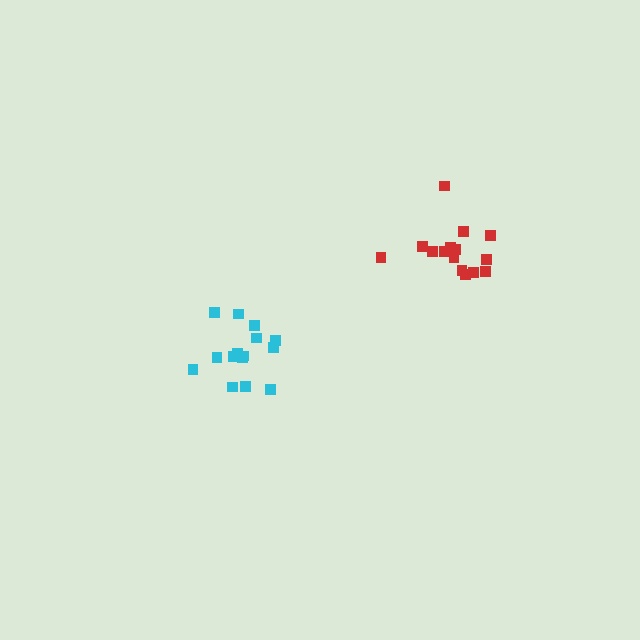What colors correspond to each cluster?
The clusters are colored: cyan, red.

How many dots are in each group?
Group 1: 15 dots, Group 2: 15 dots (30 total).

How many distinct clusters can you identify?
There are 2 distinct clusters.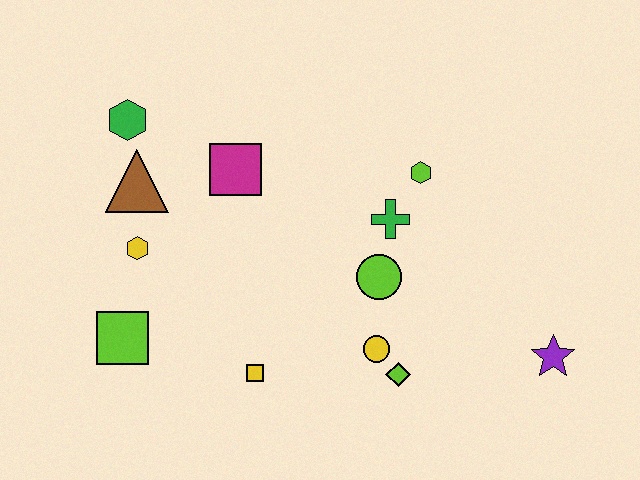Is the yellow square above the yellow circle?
No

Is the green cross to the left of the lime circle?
No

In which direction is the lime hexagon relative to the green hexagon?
The lime hexagon is to the right of the green hexagon.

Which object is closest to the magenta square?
The brown triangle is closest to the magenta square.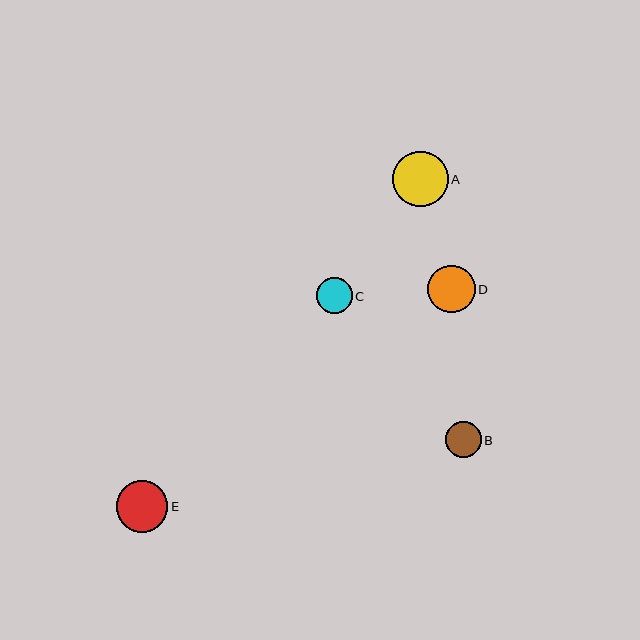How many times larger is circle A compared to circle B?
Circle A is approximately 1.6 times the size of circle B.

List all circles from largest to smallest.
From largest to smallest: A, E, D, C, B.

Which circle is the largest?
Circle A is the largest with a size of approximately 55 pixels.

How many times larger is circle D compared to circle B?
Circle D is approximately 1.3 times the size of circle B.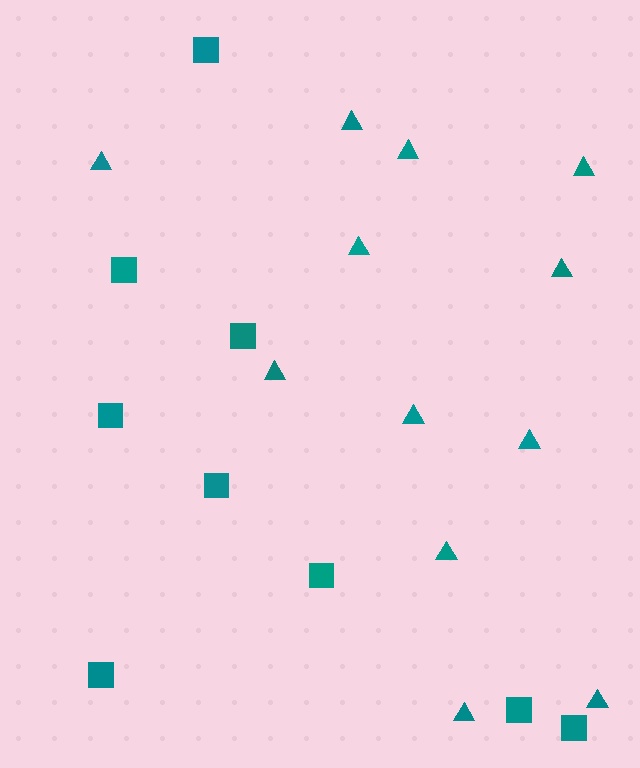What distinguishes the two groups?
There are 2 groups: one group of squares (9) and one group of triangles (12).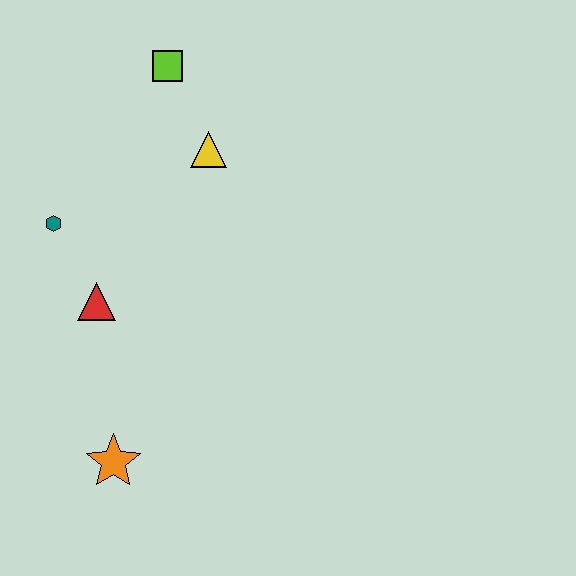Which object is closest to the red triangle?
The teal hexagon is closest to the red triangle.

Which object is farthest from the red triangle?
The lime square is farthest from the red triangle.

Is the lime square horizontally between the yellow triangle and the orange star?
Yes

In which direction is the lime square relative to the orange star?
The lime square is above the orange star.